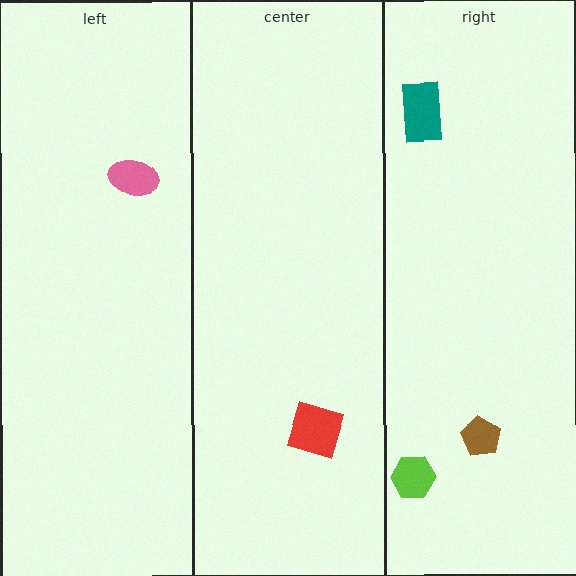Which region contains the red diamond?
The center region.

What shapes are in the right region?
The lime hexagon, the brown pentagon, the teal rectangle.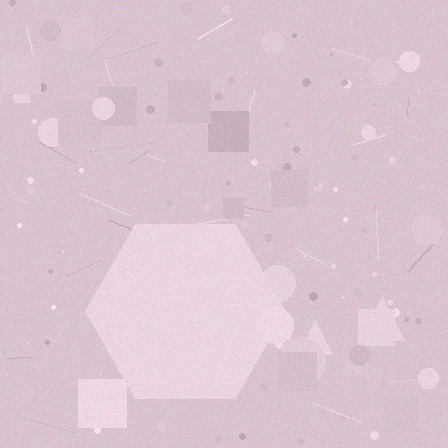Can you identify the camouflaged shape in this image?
The camouflaged shape is a hexagon.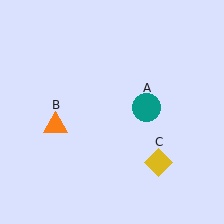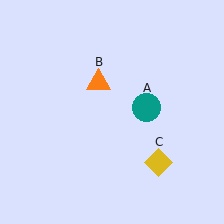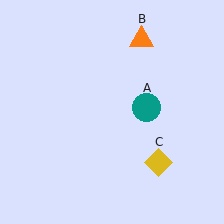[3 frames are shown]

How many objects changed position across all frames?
1 object changed position: orange triangle (object B).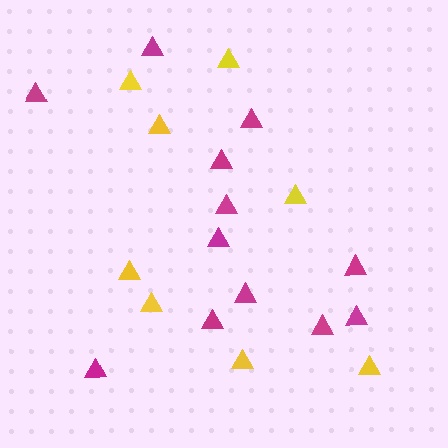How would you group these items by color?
There are 2 groups: one group of magenta triangles (12) and one group of yellow triangles (8).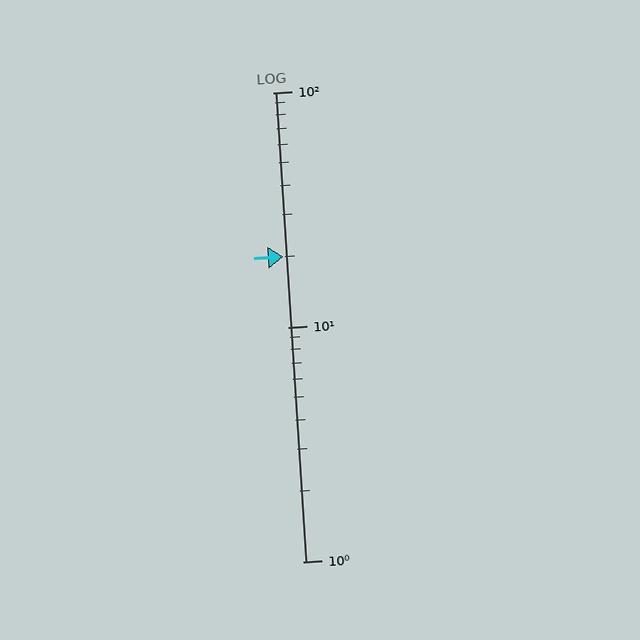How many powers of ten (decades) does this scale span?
The scale spans 2 decades, from 1 to 100.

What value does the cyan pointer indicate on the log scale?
The pointer indicates approximately 20.